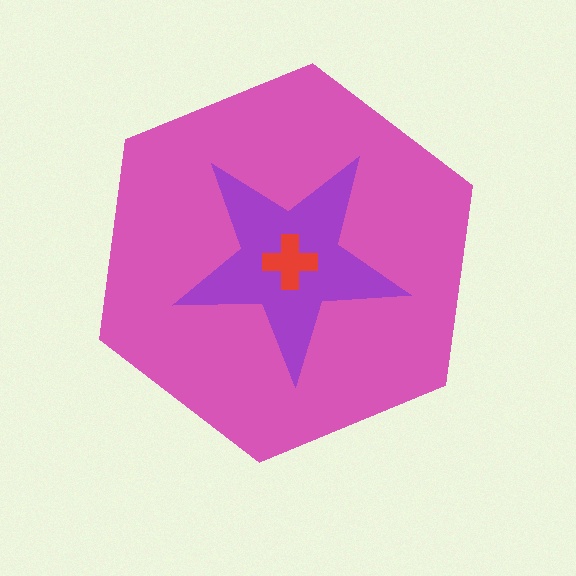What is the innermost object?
The red cross.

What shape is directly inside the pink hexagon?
The purple star.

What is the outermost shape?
The pink hexagon.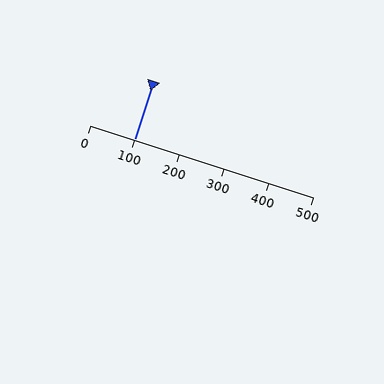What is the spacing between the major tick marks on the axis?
The major ticks are spaced 100 apart.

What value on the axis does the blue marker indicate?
The marker indicates approximately 100.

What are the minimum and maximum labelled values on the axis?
The axis runs from 0 to 500.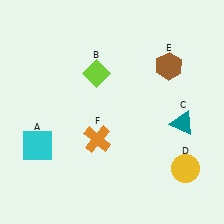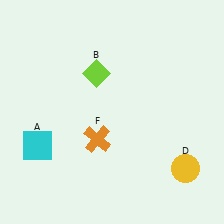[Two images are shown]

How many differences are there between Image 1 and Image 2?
There are 2 differences between the two images.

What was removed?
The teal triangle (C), the brown hexagon (E) were removed in Image 2.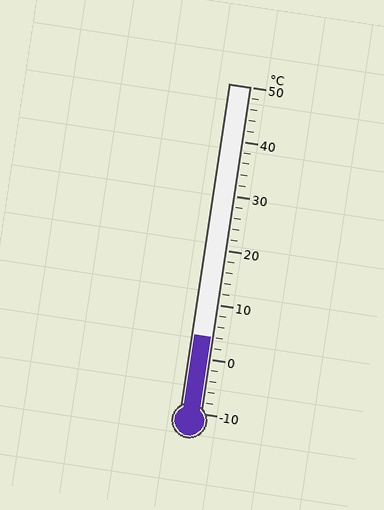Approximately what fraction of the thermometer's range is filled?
The thermometer is filled to approximately 25% of its range.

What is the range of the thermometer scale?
The thermometer scale ranges from -10°C to 50°C.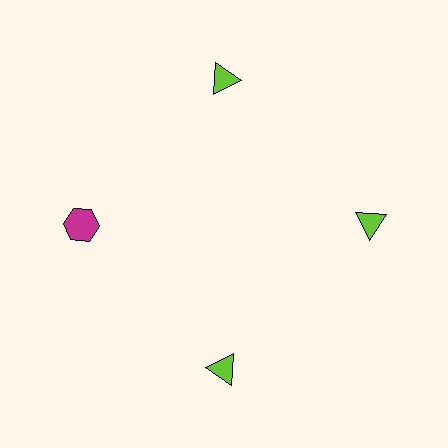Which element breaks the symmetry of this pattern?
The magenta hexagon at roughly the 9 o'clock position breaks the symmetry. All other shapes are lime triangles.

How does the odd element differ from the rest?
It differs in both color (magenta instead of lime) and shape (hexagon instead of triangle).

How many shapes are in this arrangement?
There are 4 shapes arranged in a ring pattern.